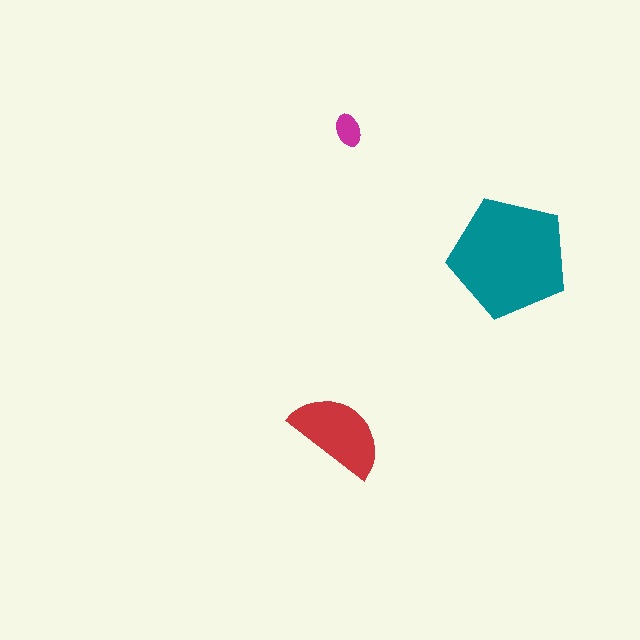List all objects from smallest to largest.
The magenta ellipse, the red semicircle, the teal pentagon.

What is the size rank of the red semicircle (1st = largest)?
2nd.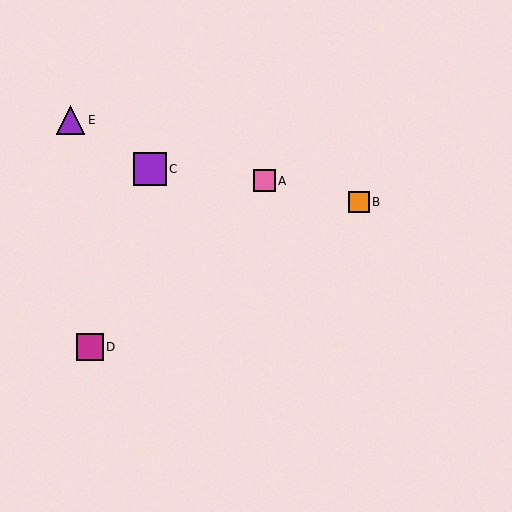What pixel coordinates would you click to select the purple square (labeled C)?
Click at (150, 169) to select the purple square C.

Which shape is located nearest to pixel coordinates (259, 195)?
The pink square (labeled A) at (264, 181) is nearest to that location.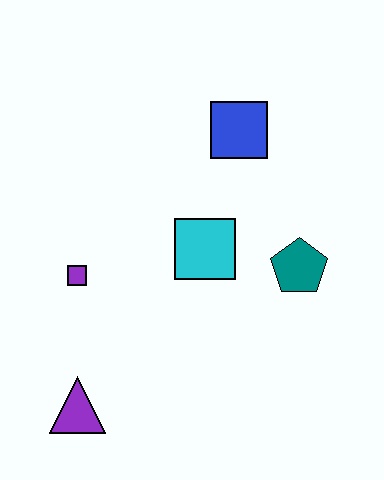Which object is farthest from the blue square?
The purple triangle is farthest from the blue square.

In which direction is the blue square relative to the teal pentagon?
The blue square is above the teal pentagon.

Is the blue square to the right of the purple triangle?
Yes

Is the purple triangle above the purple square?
No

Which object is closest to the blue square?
The cyan square is closest to the blue square.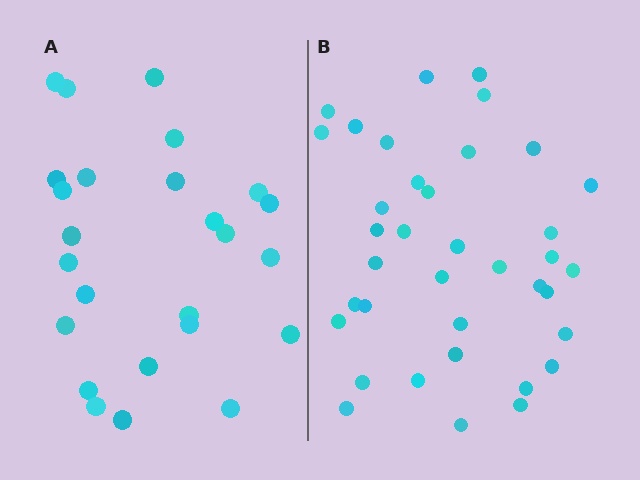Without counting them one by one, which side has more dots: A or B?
Region B (the right region) has more dots.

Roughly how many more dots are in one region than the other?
Region B has roughly 12 or so more dots than region A.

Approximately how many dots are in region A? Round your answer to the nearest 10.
About 20 dots. (The exact count is 25, which rounds to 20.)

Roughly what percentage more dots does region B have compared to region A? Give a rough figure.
About 50% more.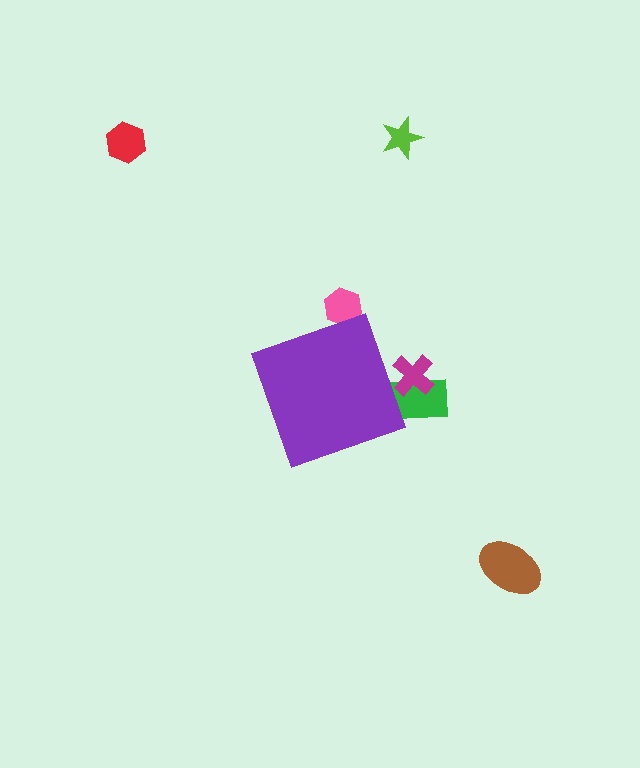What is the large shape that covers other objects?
A purple diamond.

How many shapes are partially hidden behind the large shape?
3 shapes are partially hidden.